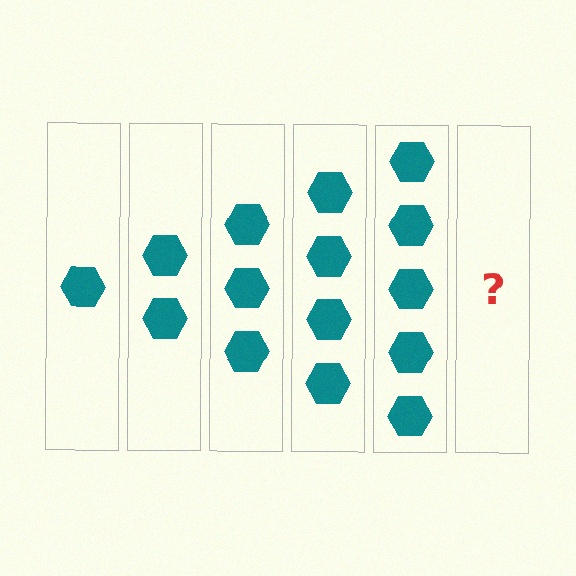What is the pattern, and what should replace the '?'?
The pattern is that each step adds one more hexagon. The '?' should be 6 hexagons.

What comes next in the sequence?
The next element should be 6 hexagons.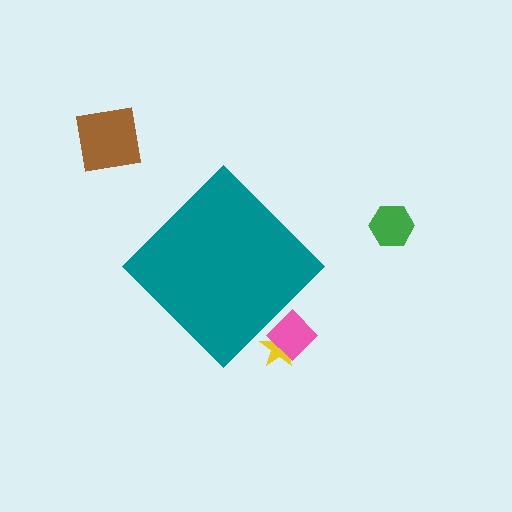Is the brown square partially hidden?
No, the brown square is fully visible.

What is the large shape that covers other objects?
A teal diamond.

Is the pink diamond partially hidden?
Yes, the pink diamond is partially hidden behind the teal diamond.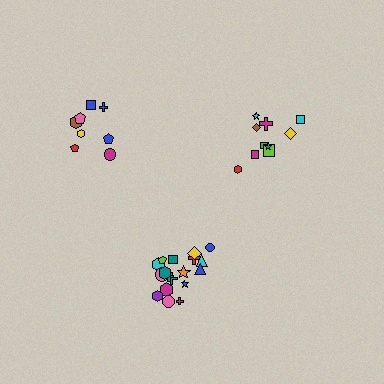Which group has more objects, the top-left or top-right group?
The top-right group.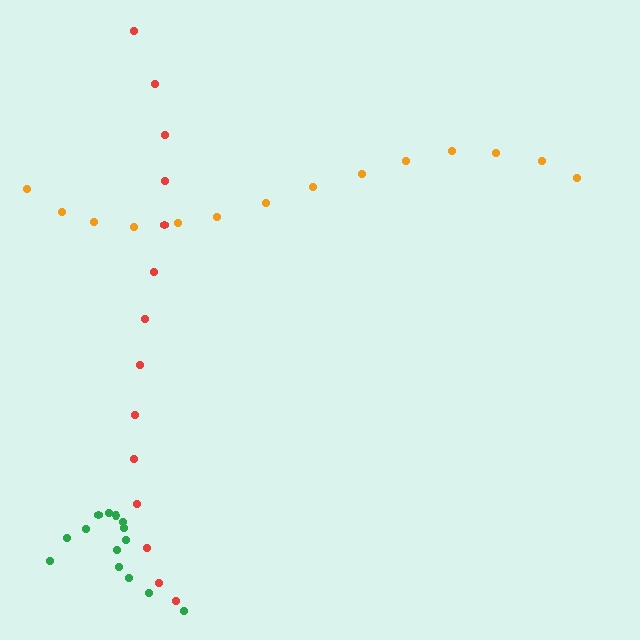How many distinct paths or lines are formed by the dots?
There are 3 distinct paths.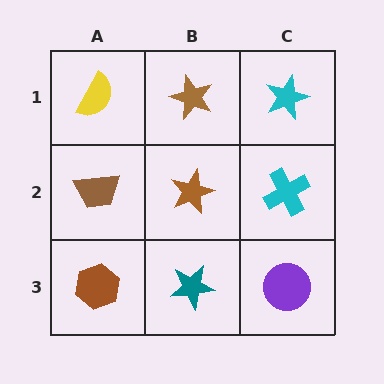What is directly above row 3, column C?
A cyan cross.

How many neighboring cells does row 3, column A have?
2.